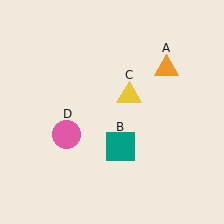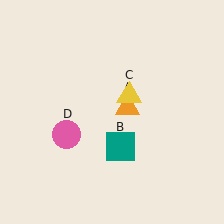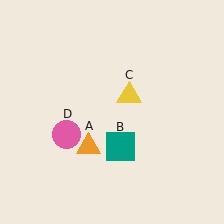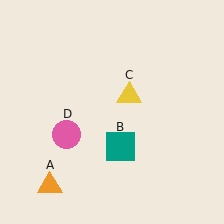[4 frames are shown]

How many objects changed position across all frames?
1 object changed position: orange triangle (object A).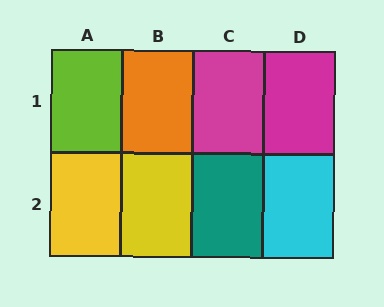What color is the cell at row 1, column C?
Magenta.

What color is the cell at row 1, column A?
Lime.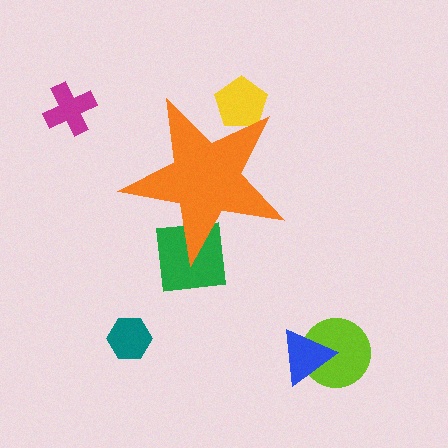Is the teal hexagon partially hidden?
No, the teal hexagon is fully visible.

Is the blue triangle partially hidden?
No, the blue triangle is fully visible.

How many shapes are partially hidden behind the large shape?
2 shapes are partially hidden.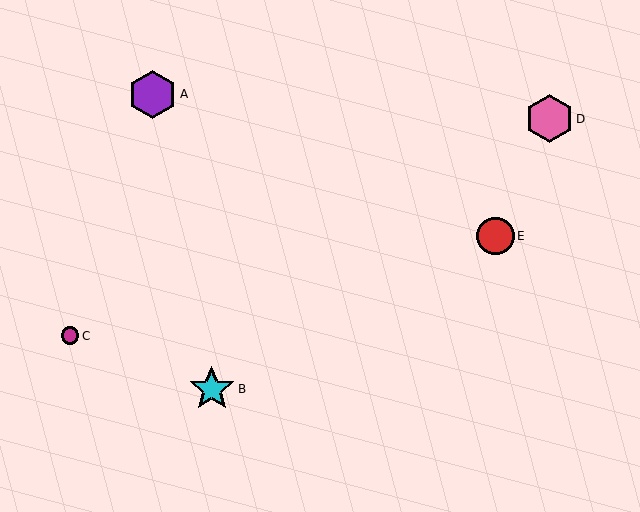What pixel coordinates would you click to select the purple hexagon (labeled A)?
Click at (153, 95) to select the purple hexagon A.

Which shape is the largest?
The purple hexagon (labeled A) is the largest.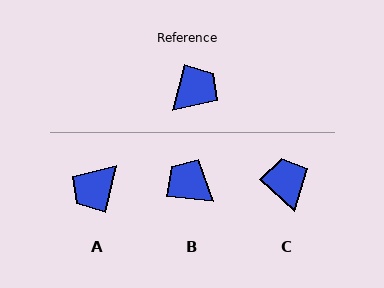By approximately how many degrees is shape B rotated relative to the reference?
Approximately 98 degrees counter-clockwise.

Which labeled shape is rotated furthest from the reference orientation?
A, about 179 degrees away.